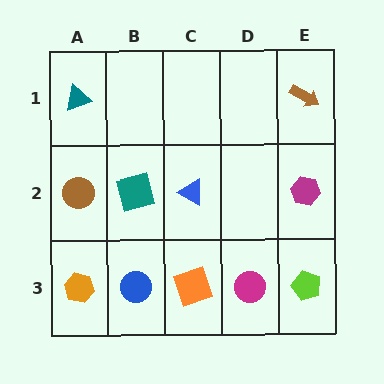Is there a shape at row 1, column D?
No, that cell is empty.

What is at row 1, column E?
A brown arrow.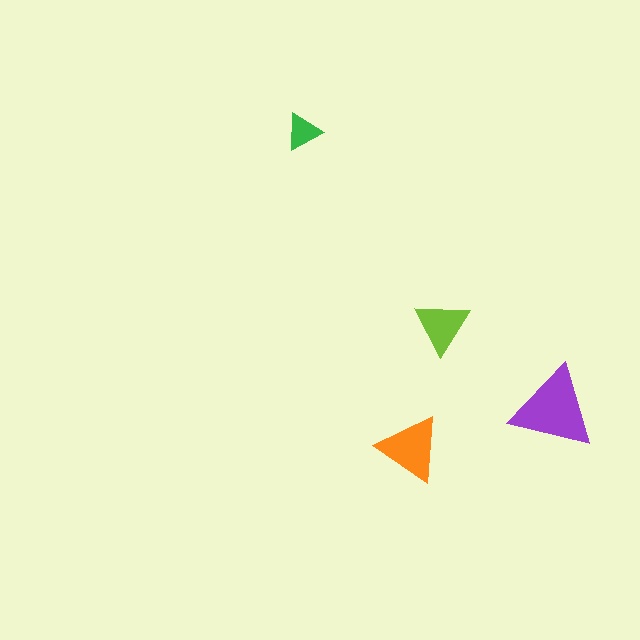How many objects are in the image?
There are 4 objects in the image.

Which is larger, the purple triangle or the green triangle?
The purple one.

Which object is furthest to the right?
The purple triangle is rightmost.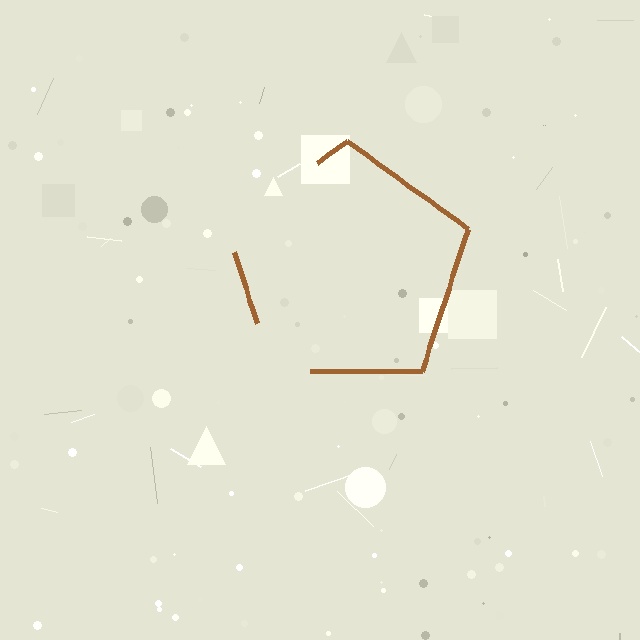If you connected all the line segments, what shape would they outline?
They would outline a pentagon.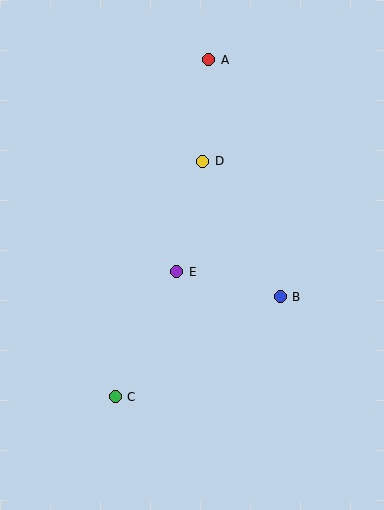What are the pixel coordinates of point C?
Point C is at (115, 397).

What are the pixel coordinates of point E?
Point E is at (177, 272).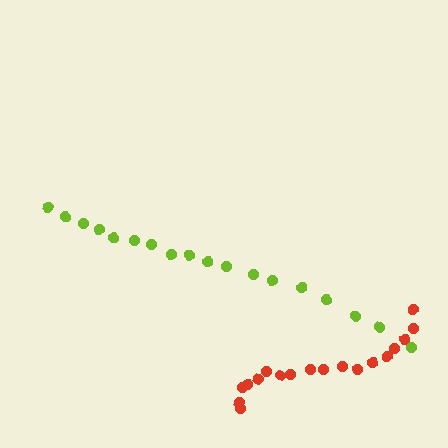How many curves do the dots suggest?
There are 2 distinct paths.